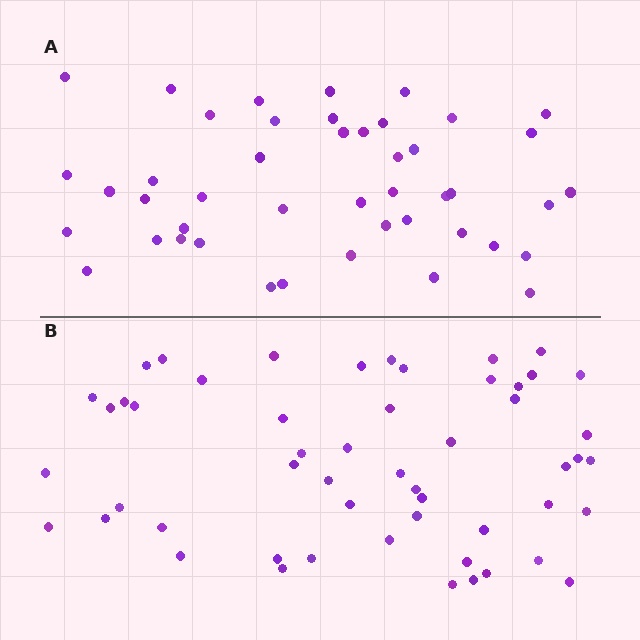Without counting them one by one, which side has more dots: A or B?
Region B (the bottom region) has more dots.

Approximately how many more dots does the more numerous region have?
Region B has roughly 8 or so more dots than region A.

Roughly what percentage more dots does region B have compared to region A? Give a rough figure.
About 20% more.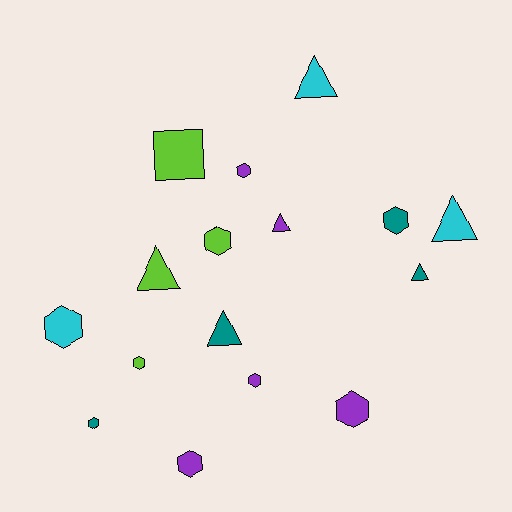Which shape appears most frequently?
Hexagon, with 9 objects.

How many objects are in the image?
There are 16 objects.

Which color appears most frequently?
Purple, with 5 objects.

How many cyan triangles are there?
There are 2 cyan triangles.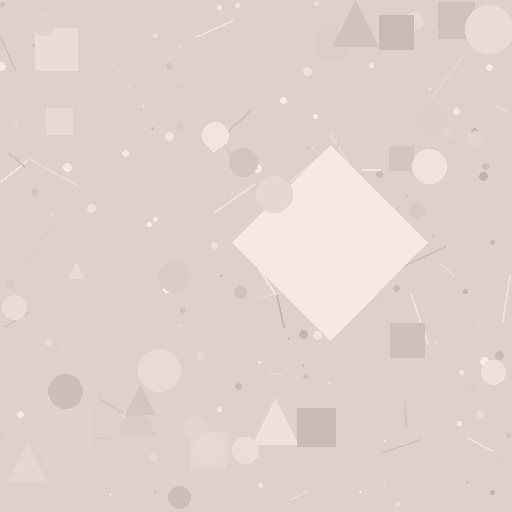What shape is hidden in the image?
A diamond is hidden in the image.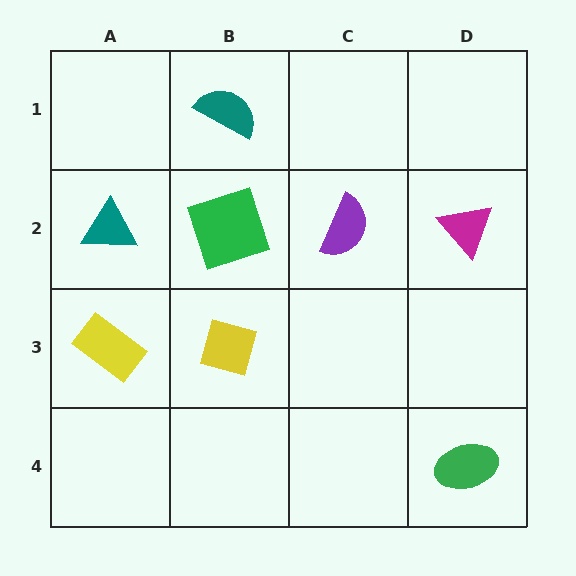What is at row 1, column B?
A teal semicircle.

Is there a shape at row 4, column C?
No, that cell is empty.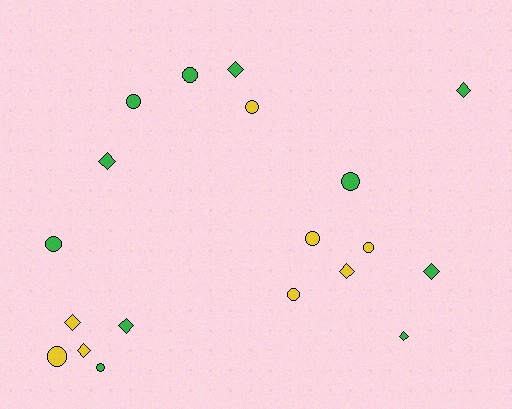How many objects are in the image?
There are 19 objects.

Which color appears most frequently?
Green, with 11 objects.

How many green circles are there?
There are 5 green circles.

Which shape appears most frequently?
Circle, with 10 objects.